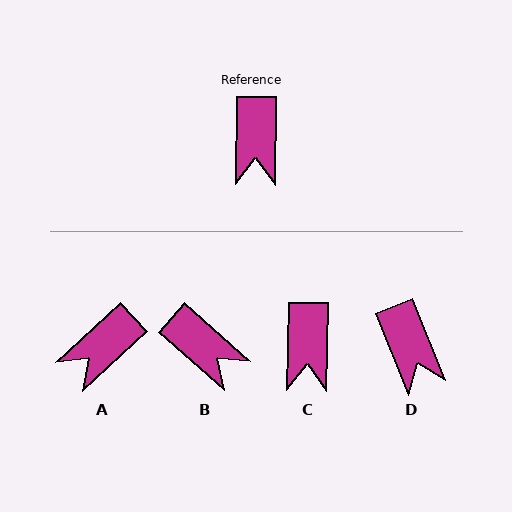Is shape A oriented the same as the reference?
No, it is off by about 46 degrees.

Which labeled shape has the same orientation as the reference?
C.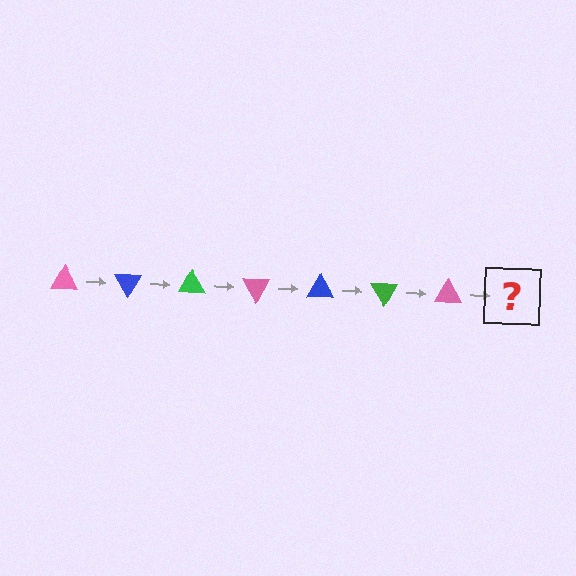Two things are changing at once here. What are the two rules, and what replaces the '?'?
The two rules are that it rotates 60 degrees each step and the color cycles through pink, blue, and green. The '?' should be a blue triangle, rotated 420 degrees from the start.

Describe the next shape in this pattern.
It should be a blue triangle, rotated 420 degrees from the start.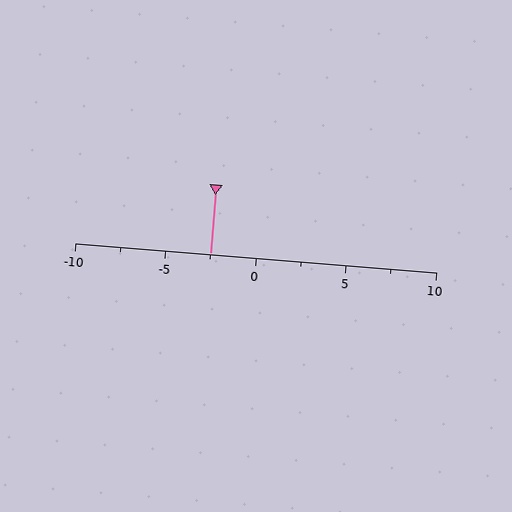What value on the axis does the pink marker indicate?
The marker indicates approximately -2.5.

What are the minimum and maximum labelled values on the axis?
The axis runs from -10 to 10.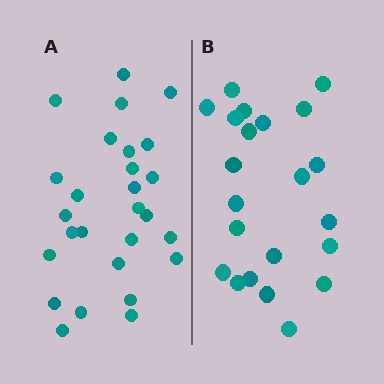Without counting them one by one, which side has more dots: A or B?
Region A (the left region) has more dots.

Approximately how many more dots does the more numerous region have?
Region A has about 5 more dots than region B.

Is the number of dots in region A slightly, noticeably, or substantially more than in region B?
Region A has only slightly more — the two regions are fairly close. The ratio is roughly 1.2 to 1.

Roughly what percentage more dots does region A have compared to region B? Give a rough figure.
About 25% more.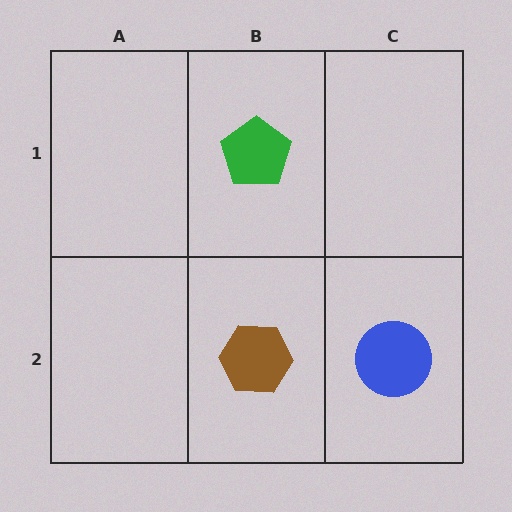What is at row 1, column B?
A green pentagon.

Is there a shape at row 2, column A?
No, that cell is empty.